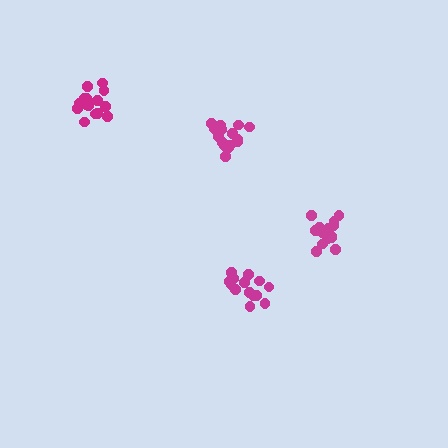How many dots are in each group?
Group 1: 15 dots, Group 2: 14 dots, Group 3: 16 dots, Group 4: 15 dots (60 total).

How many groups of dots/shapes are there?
There are 4 groups.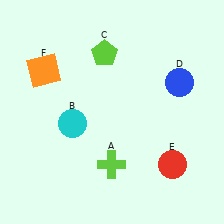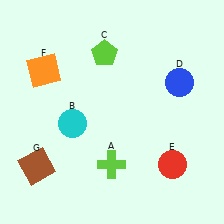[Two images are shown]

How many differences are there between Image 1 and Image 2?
There is 1 difference between the two images.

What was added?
A brown square (G) was added in Image 2.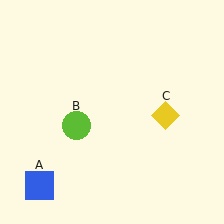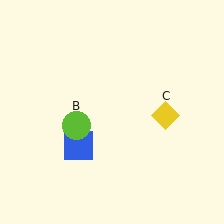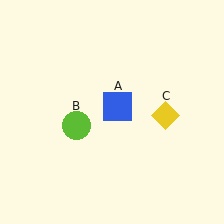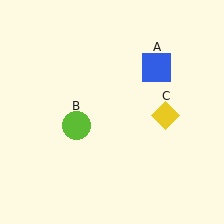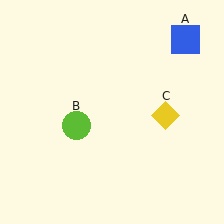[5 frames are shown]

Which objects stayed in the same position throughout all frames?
Lime circle (object B) and yellow diamond (object C) remained stationary.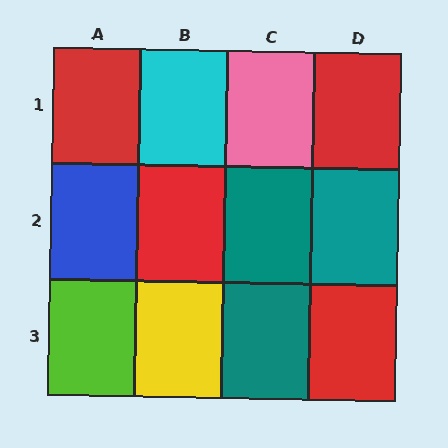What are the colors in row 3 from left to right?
Lime, yellow, teal, red.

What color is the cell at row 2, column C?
Teal.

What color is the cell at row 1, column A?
Red.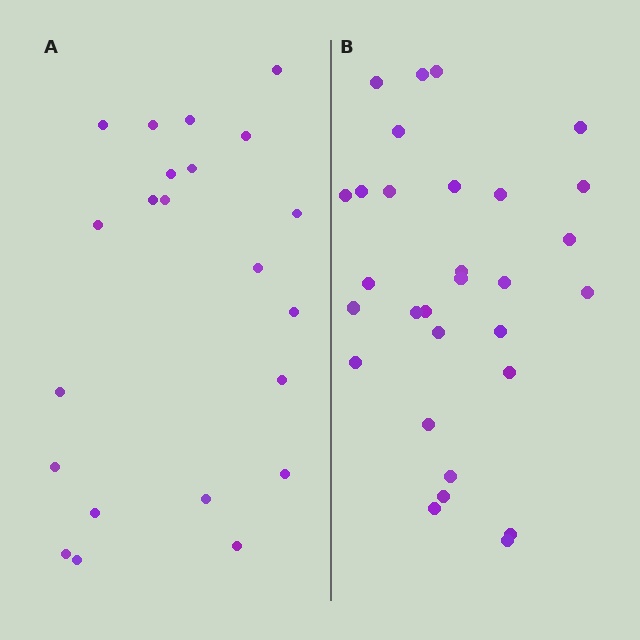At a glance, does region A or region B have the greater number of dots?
Region B (the right region) has more dots.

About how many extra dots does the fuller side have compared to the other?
Region B has roughly 8 or so more dots than region A.